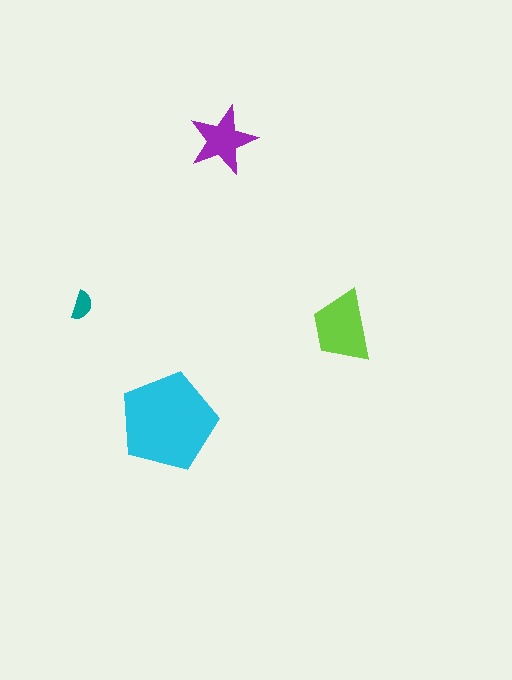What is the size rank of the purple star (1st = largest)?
3rd.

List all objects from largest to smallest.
The cyan pentagon, the lime trapezoid, the purple star, the teal semicircle.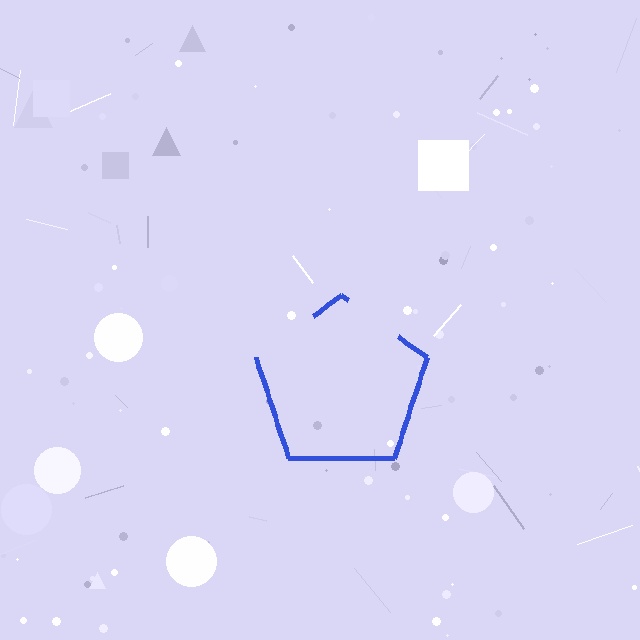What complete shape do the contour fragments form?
The contour fragments form a pentagon.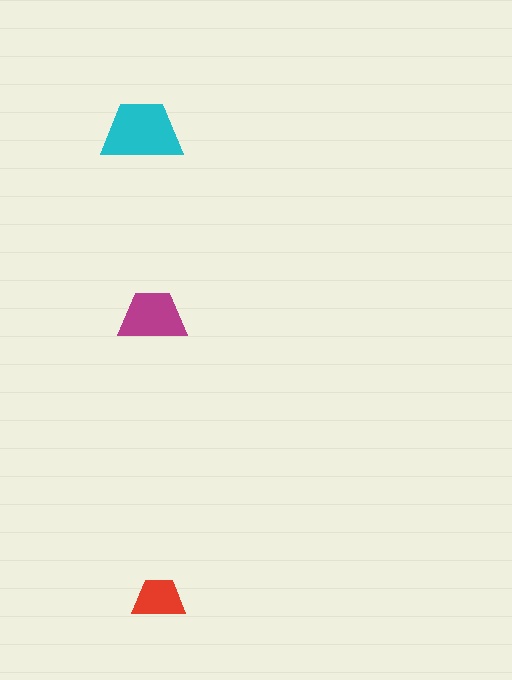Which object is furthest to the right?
The red trapezoid is rightmost.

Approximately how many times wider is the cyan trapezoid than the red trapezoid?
About 1.5 times wider.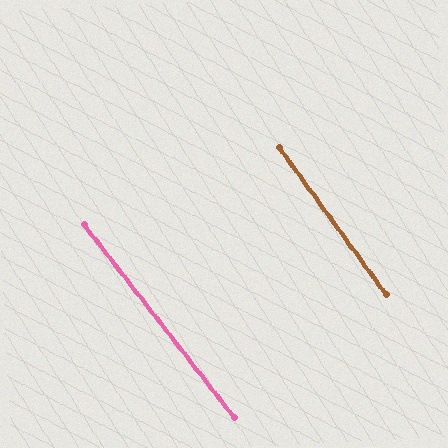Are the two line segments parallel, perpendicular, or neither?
Parallel — their directions differ by only 1.9°.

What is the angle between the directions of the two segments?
Approximately 2 degrees.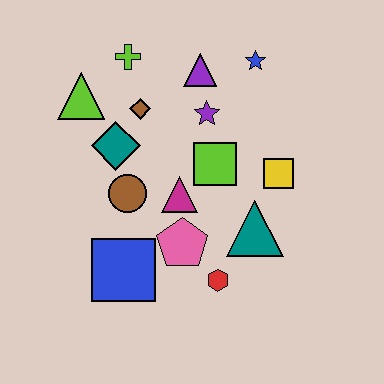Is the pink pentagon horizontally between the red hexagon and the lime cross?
Yes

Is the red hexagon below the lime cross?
Yes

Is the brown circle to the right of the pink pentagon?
No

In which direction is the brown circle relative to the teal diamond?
The brown circle is below the teal diamond.